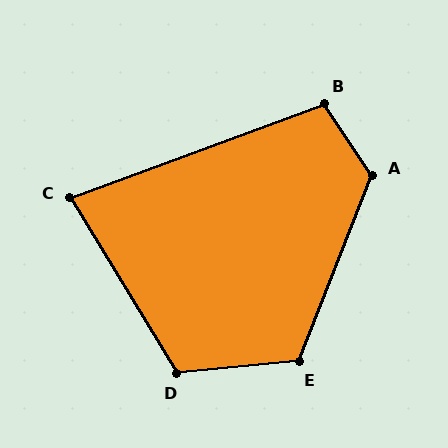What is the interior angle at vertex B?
Approximately 104 degrees (obtuse).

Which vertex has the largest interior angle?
A, at approximately 124 degrees.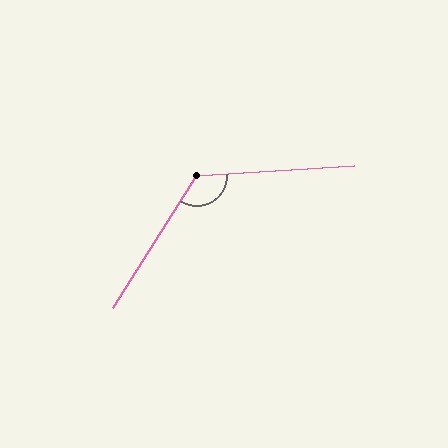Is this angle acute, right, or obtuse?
It is obtuse.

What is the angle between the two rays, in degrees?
Approximately 126 degrees.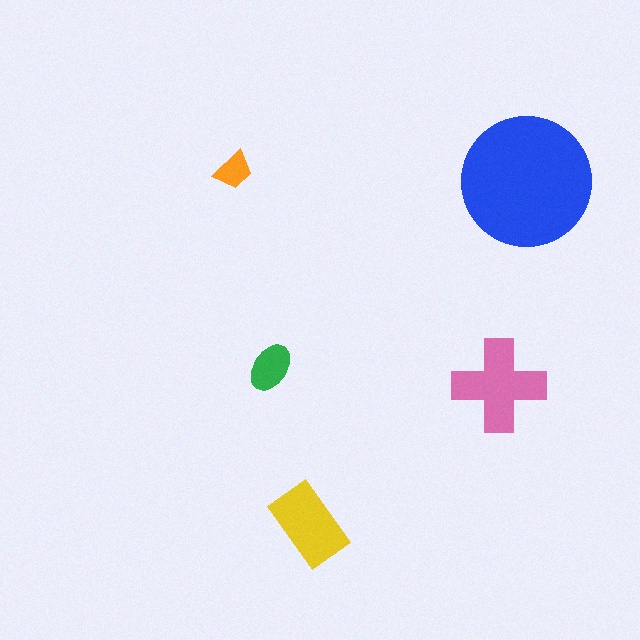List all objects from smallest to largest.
The orange trapezoid, the green ellipse, the yellow rectangle, the pink cross, the blue circle.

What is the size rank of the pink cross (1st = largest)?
2nd.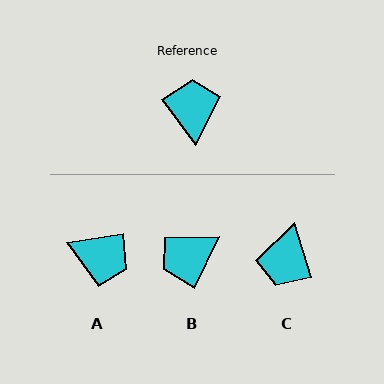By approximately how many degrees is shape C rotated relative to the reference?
Approximately 161 degrees counter-clockwise.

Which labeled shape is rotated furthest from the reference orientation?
C, about 161 degrees away.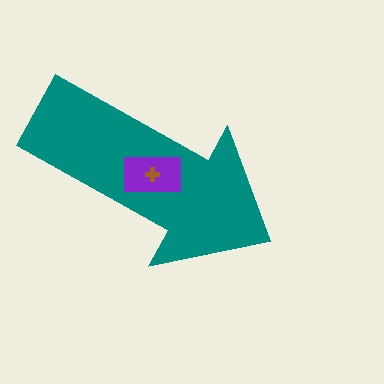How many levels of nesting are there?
3.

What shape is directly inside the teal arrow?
The purple rectangle.